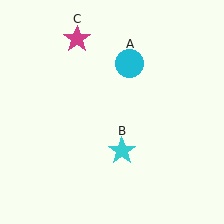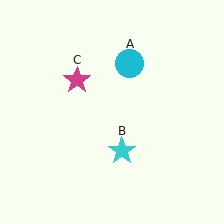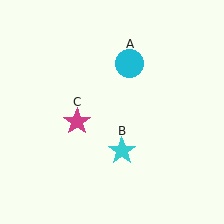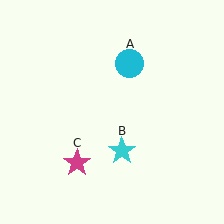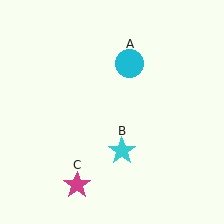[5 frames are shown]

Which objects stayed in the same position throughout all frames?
Cyan circle (object A) and cyan star (object B) remained stationary.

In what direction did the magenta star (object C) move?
The magenta star (object C) moved down.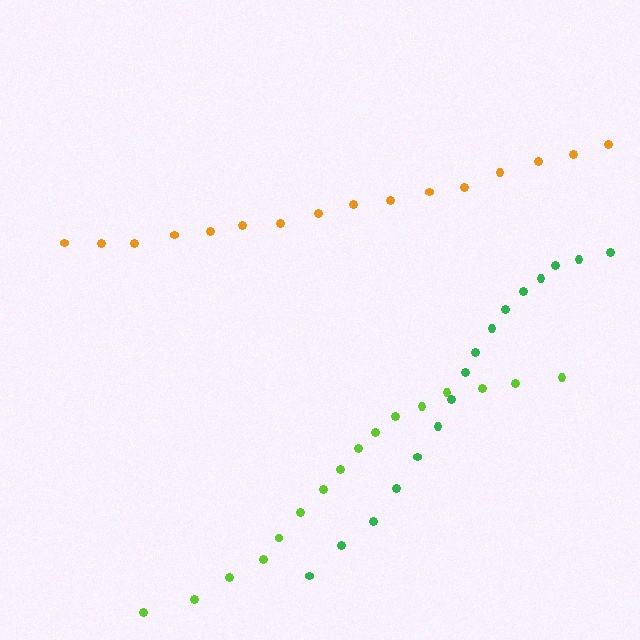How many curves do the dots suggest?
There are 3 distinct paths.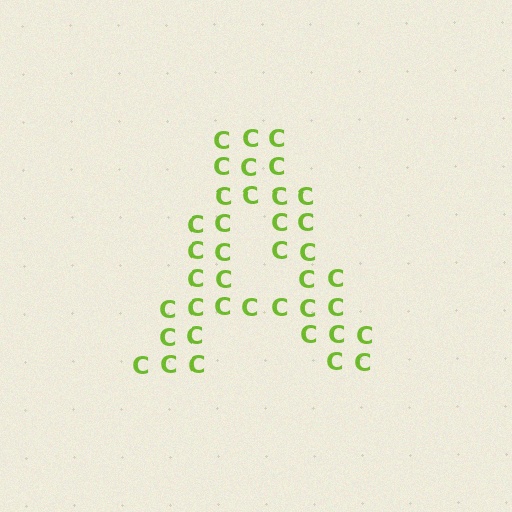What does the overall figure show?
The overall figure shows the letter A.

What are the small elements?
The small elements are letter C's.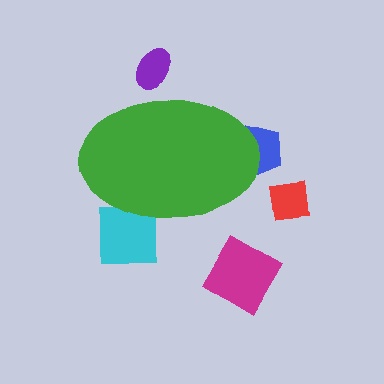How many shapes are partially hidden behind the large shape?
3 shapes are partially hidden.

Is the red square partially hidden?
No, the red square is fully visible.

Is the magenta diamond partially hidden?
No, the magenta diamond is fully visible.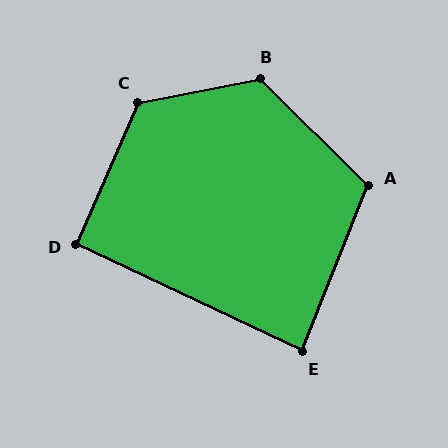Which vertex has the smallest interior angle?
E, at approximately 86 degrees.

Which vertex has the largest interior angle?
B, at approximately 125 degrees.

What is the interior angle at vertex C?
Approximately 124 degrees (obtuse).